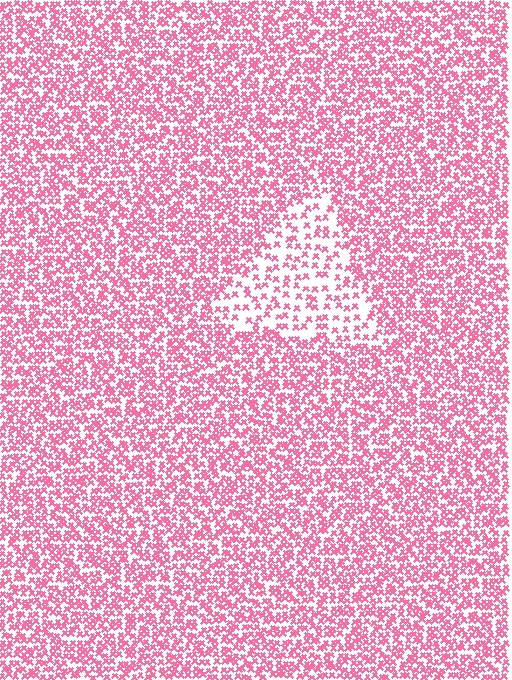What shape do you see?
I see a triangle.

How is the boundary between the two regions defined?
The boundary is defined by a change in element density (approximately 2.2x ratio). All elements are the same color, size, and shape.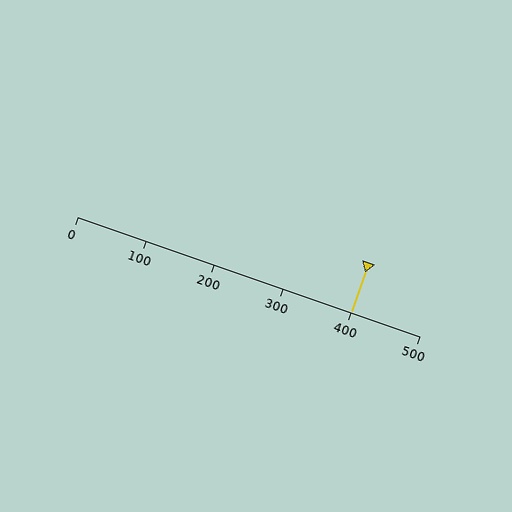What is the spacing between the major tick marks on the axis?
The major ticks are spaced 100 apart.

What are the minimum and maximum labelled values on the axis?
The axis runs from 0 to 500.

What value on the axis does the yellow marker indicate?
The marker indicates approximately 400.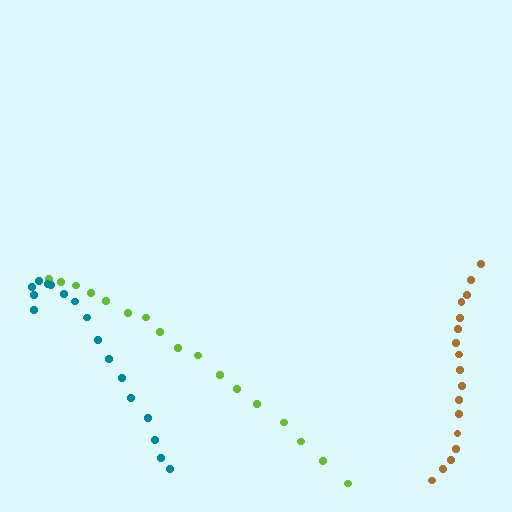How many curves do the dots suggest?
There are 3 distinct paths.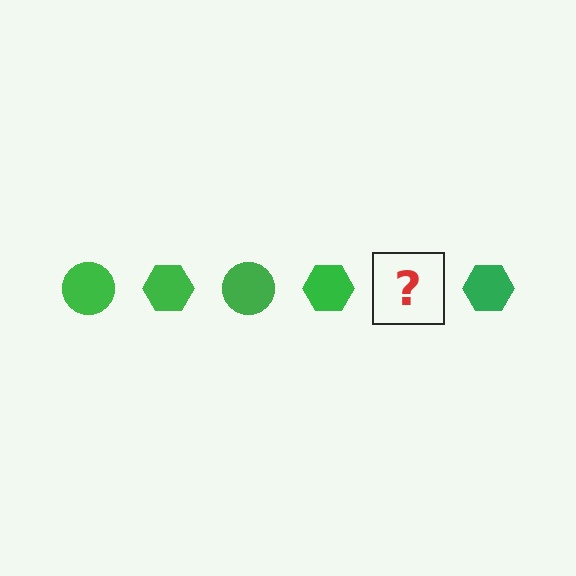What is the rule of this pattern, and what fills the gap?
The rule is that the pattern cycles through circle, hexagon shapes in green. The gap should be filled with a green circle.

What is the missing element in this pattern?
The missing element is a green circle.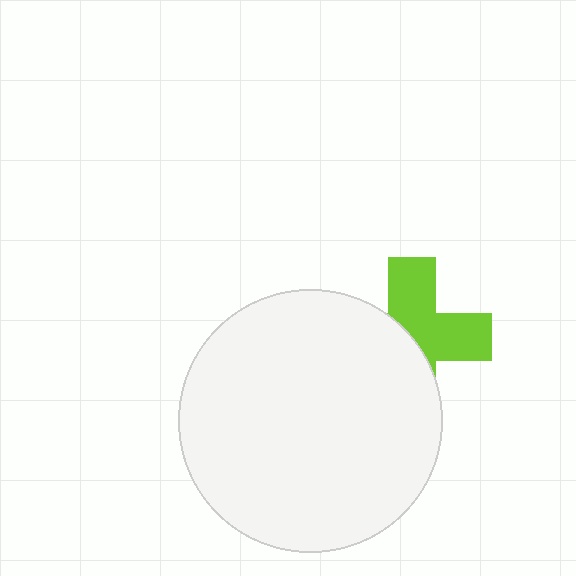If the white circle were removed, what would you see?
You would see the complete lime cross.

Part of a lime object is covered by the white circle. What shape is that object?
It is a cross.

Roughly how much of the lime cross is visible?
About half of it is visible (roughly 51%).